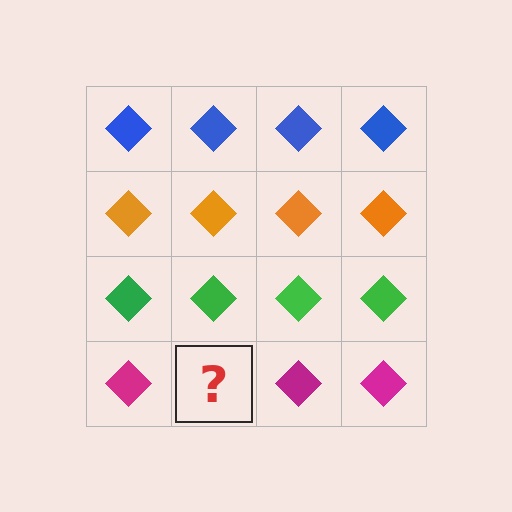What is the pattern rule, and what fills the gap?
The rule is that each row has a consistent color. The gap should be filled with a magenta diamond.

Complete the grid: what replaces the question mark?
The question mark should be replaced with a magenta diamond.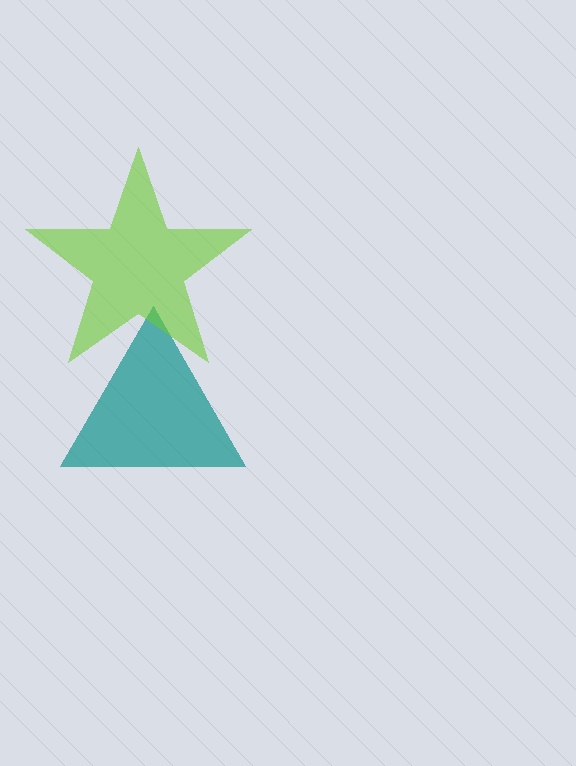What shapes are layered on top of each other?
The layered shapes are: a teal triangle, a lime star.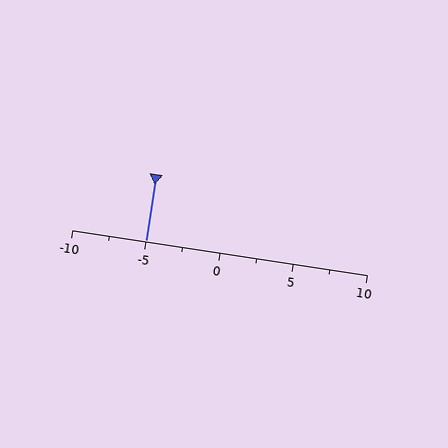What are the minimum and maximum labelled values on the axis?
The axis runs from -10 to 10.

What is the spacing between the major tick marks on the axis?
The major ticks are spaced 5 apart.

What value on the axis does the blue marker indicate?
The marker indicates approximately -5.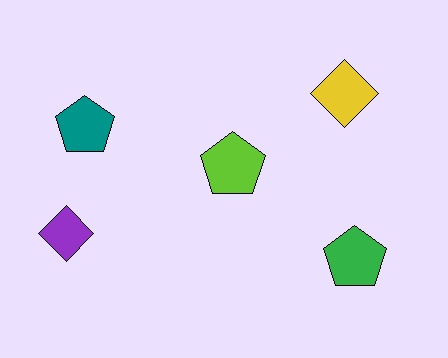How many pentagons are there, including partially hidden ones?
There are 3 pentagons.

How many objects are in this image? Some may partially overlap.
There are 5 objects.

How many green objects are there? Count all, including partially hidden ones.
There is 1 green object.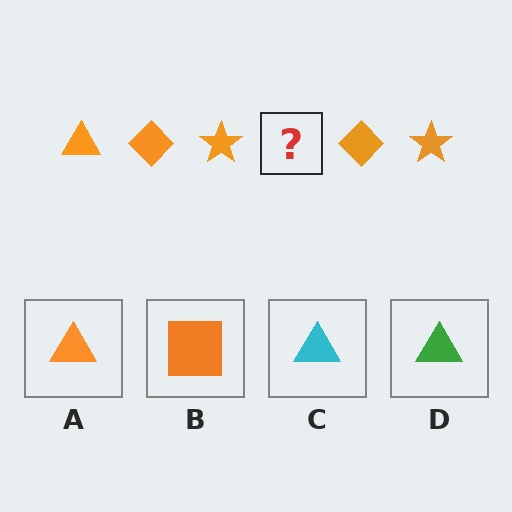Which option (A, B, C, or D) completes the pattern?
A.